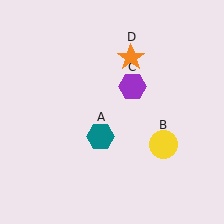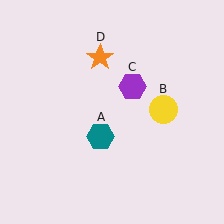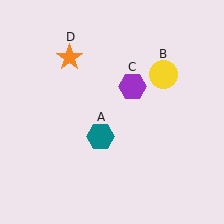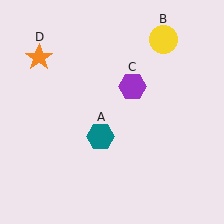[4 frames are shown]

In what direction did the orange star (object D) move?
The orange star (object D) moved left.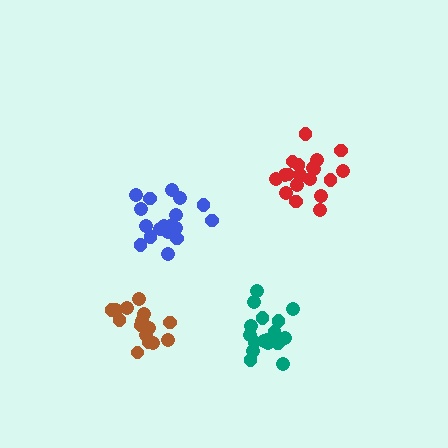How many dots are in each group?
Group 1: 17 dots, Group 2: 20 dots, Group 3: 15 dots, Group 4: 19 dots (71 total).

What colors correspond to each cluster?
The clusters are colored: teal, red, brown, blue.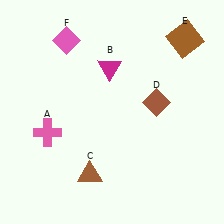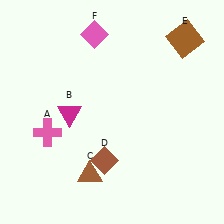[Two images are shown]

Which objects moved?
The objects that moved are: the magenta triangle (B), the brown diamond (D), the pink diamond (F).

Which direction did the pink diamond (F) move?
The pink diamond (F) moved right.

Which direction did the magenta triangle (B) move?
The magenta triangle (B) moved down.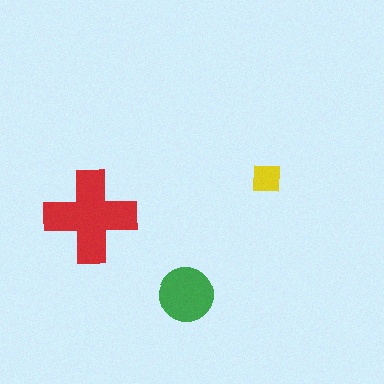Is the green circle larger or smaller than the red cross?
Smaller.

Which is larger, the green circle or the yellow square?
The green circle.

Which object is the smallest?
The yellow square.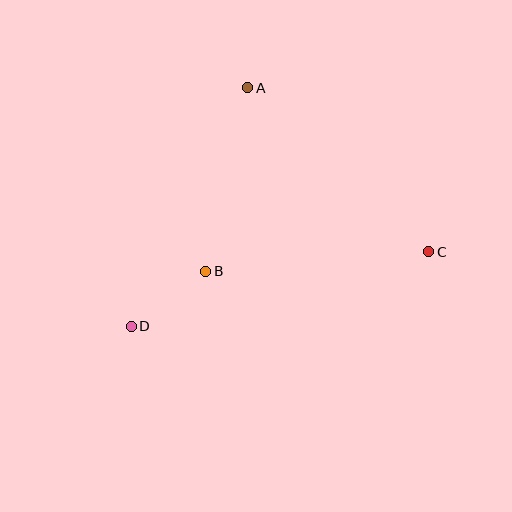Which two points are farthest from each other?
Points C and D are farthest from each other.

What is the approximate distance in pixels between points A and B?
The distance between A and B is approximately 188 pixels.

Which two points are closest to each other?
Points B and D are closest to each other.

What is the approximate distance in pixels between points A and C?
The distance between A and C is approximately 245 pixels.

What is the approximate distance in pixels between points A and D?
The distance between A and D is approximately 265 pixels.